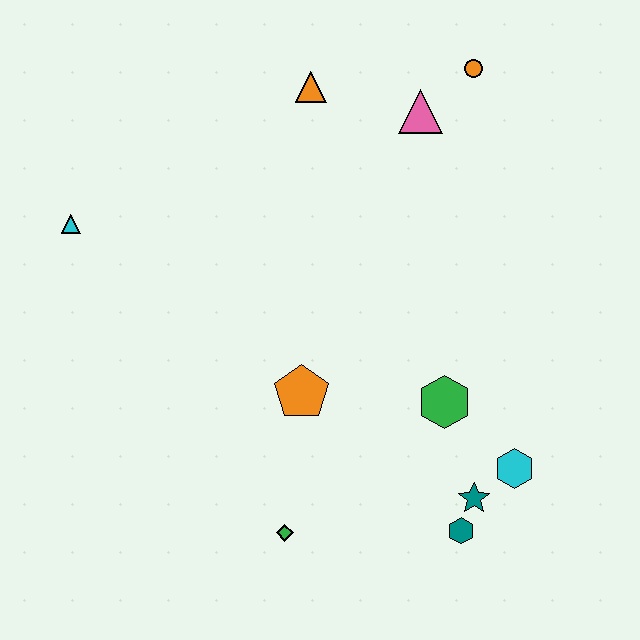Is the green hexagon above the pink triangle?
No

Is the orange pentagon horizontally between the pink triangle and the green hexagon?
No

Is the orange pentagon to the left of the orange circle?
Yes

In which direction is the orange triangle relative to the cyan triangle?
The orange triangle is to the right of the cyan triangle.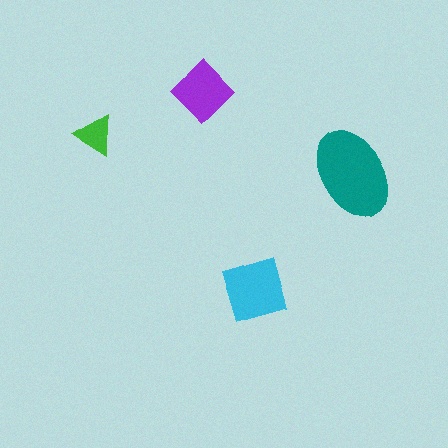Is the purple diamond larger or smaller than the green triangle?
Larger.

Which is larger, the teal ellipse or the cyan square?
The teal ellipse.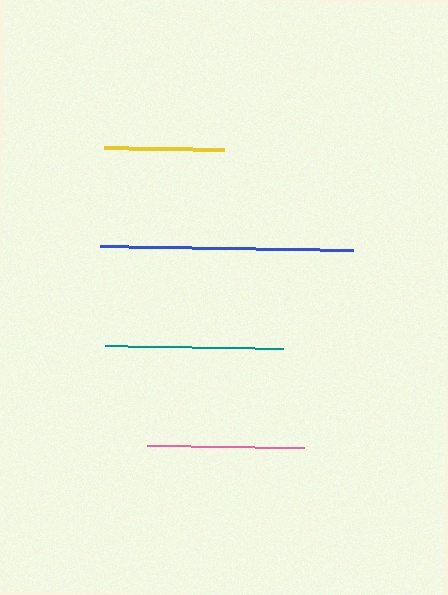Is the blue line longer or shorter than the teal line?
The blue line is longer than the teal line.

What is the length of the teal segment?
The teal segment is approximately 177 pixels long.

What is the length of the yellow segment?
The yellow segment is approximately 120 pixels long.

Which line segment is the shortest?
The yellow line is the shortest at approximately 120 pixels.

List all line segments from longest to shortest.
From longest to shortest: blue, teal, pink, yellow.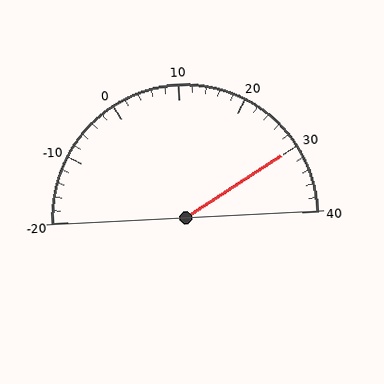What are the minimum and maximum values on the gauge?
The gauge ranges from -20 to 40.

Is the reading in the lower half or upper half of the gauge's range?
The reading is in the upper half of the range (-20 to 40).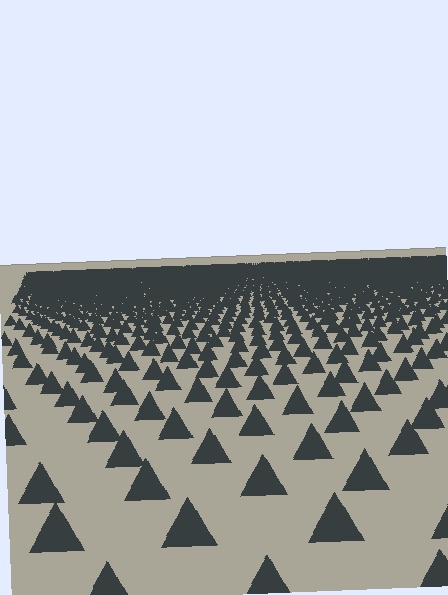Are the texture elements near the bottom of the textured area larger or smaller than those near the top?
Larger. Near the bottom, elements are closer to the viewer and appear at a bigger on-screen size.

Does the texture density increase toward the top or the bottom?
Density increases toward the top.